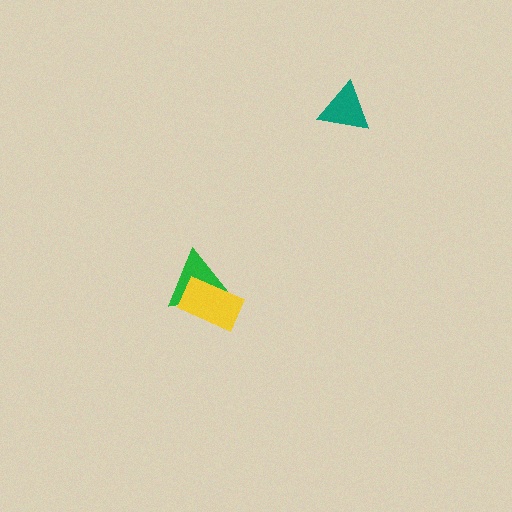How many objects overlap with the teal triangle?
0 objects overlap with the teal triangle.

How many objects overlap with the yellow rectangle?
1 object overlaps with the yellow rectangle.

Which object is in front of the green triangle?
The yellow rectangle is in front of the green triangle.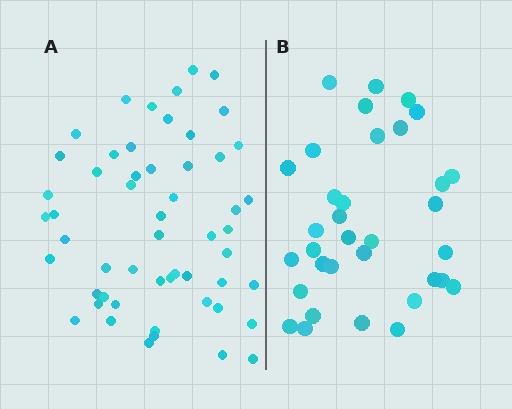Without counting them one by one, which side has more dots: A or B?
Region A (the left region) has more dots.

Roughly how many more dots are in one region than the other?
Region A has approximately 20 more dots than region B.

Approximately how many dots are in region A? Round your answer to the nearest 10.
About 50 dots. (The exact count is 54, which rounds to 50.)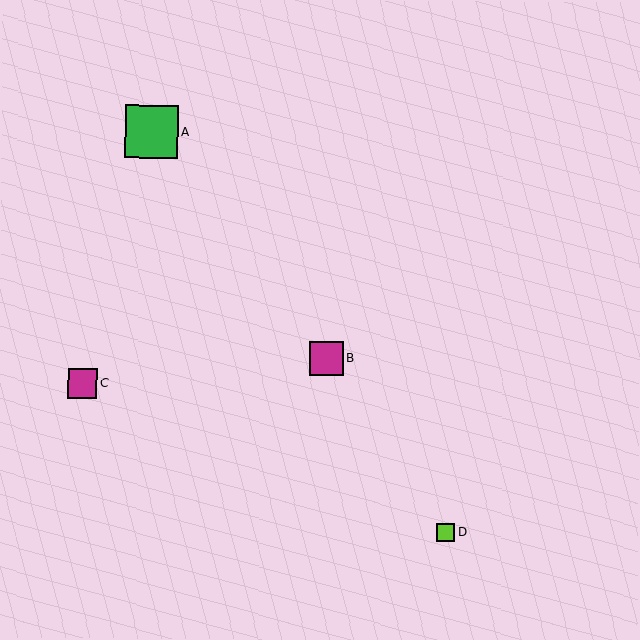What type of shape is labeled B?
Shape B is a magenta square.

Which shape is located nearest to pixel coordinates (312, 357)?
The magenta square (labeled B) at (326, 358) is nearest to that location.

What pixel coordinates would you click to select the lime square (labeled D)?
Click at (446, 532) to select the lime square D.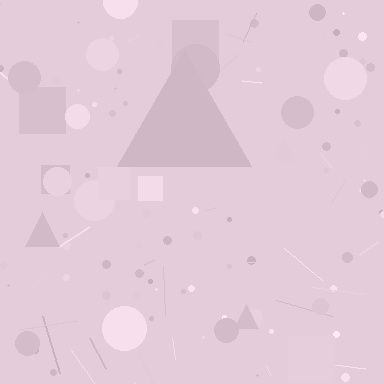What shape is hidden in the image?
A triangle is hidden in the image.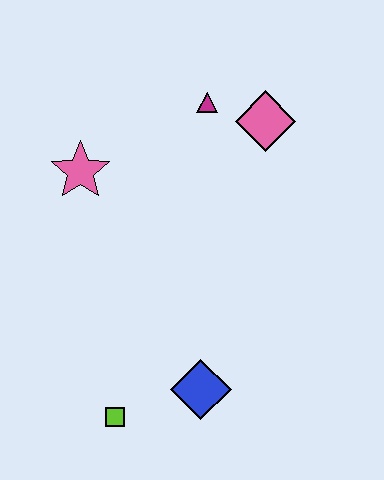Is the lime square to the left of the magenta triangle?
Yes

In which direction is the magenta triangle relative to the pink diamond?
The magenta triangle is to the left of the pink diamond.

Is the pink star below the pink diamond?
Yes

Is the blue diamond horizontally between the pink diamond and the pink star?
Yes